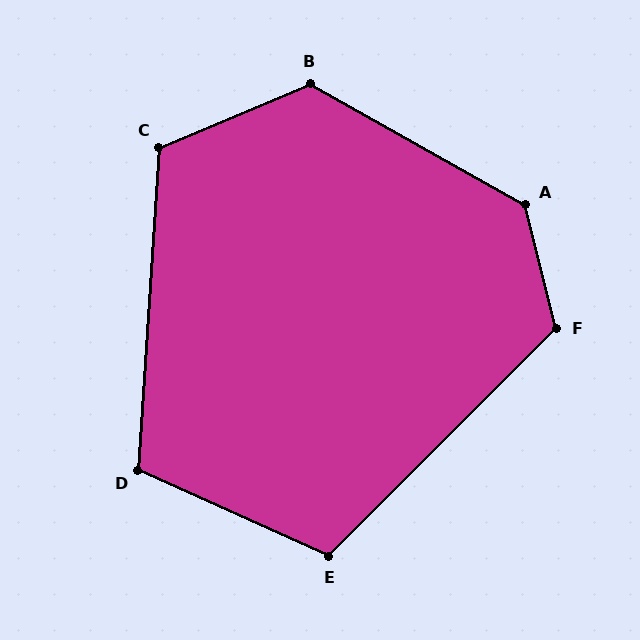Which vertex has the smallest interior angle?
D, at approximately 110 degrees.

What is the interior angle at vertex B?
Approximately 128 degrees (obtuse).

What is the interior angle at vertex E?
Approximately 111 degrees (obtuse).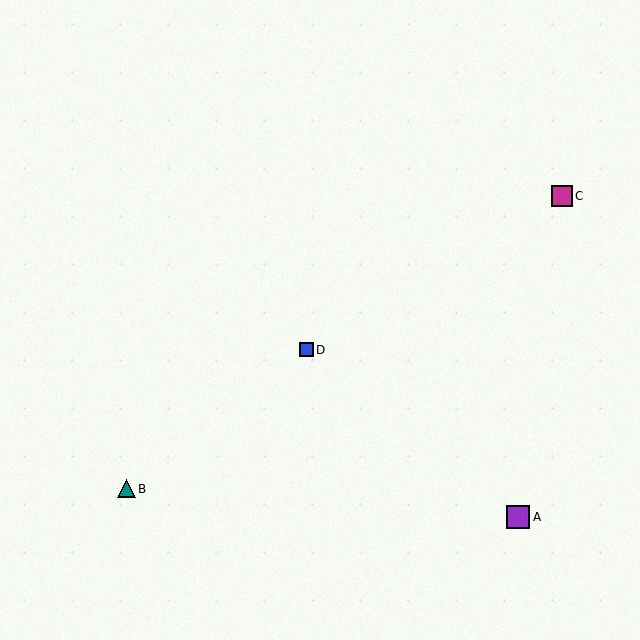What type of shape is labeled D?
Shape D is a blue square.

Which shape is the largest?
The purple square (labeled A) is the largest.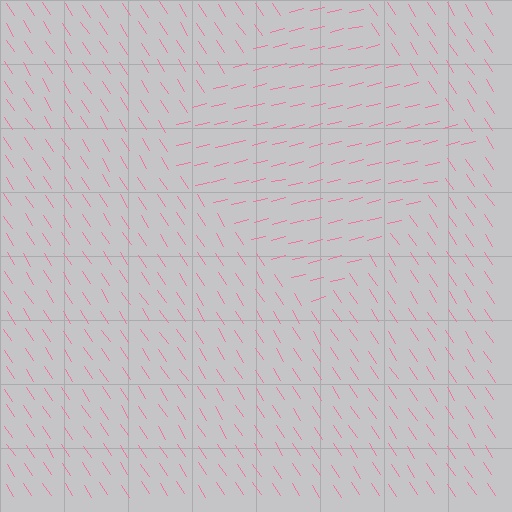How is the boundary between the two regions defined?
The boundary is defined purely by a change in line orientation (approximately 71 degrees difference). All lines are the same color and thickness.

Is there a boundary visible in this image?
Yes, there is a texture boundary formed by a change in line orientation.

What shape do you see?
I see a diamond.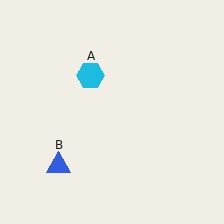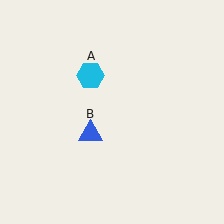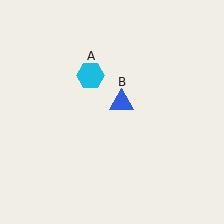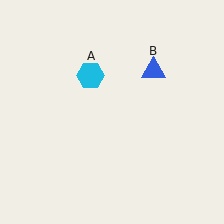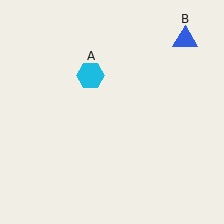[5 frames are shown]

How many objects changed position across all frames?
1 object changed position: blue triangle (object B).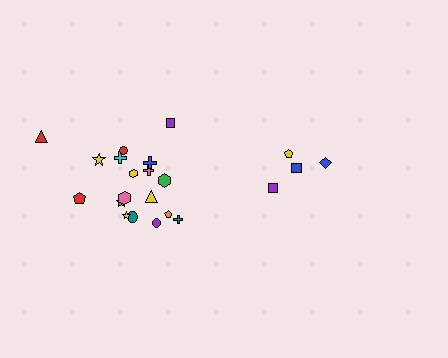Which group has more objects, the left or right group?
The left group.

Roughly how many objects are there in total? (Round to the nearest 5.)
Roughly 20 objects in total.